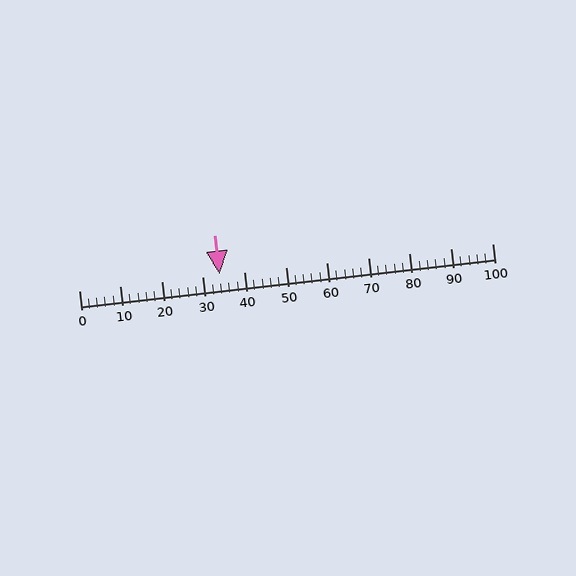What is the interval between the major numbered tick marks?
The major tick marks are spaced 10 units apart.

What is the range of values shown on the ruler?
The ruler shows values from 0 to 100.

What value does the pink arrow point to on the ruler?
The pink arrow points to approximately 34.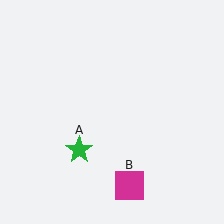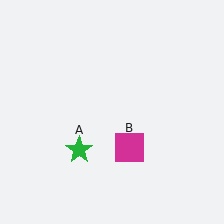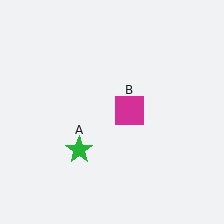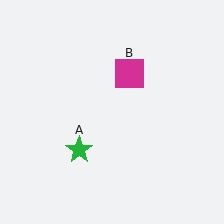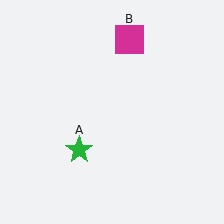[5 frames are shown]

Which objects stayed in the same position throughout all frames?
Green star (object A) remained stationary.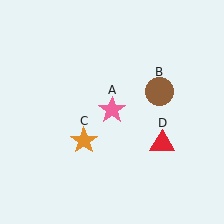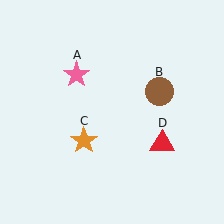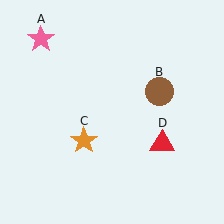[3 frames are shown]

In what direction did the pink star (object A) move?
The pink star (object A) moved up and to the left.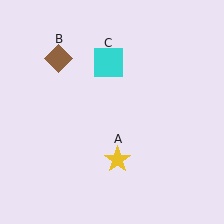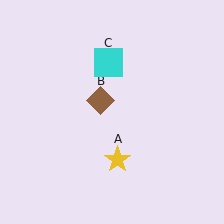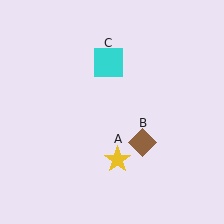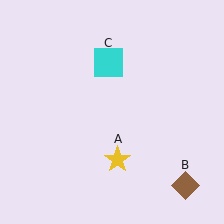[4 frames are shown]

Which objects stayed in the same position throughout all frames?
Yellow star (object A) and cyan square (object C) remained stationary.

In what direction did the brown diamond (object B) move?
The brown diamond (object B) moved down and to the right.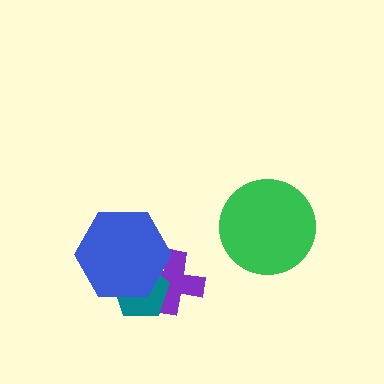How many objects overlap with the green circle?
0 objects overlap with the green circle.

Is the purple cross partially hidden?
Yes, it is partially covered by another shape.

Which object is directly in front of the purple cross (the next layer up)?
The teal pentagon is directly in front of the purple cross.